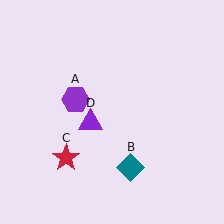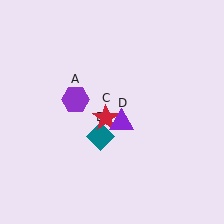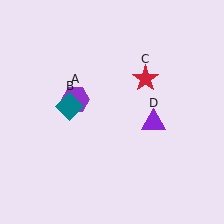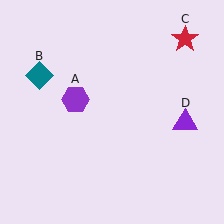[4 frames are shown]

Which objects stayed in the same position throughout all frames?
Purple hexagon (object A) remained stationary.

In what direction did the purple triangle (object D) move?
The purple triangle (object D) moved right.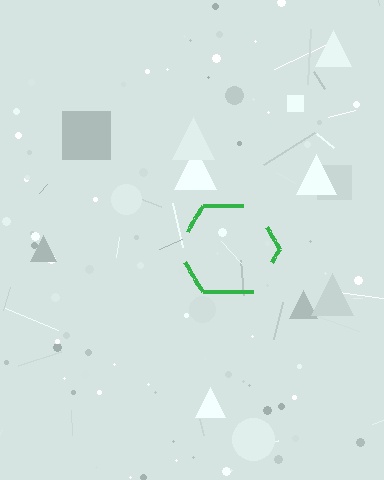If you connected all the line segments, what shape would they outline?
They would outline a hexagon.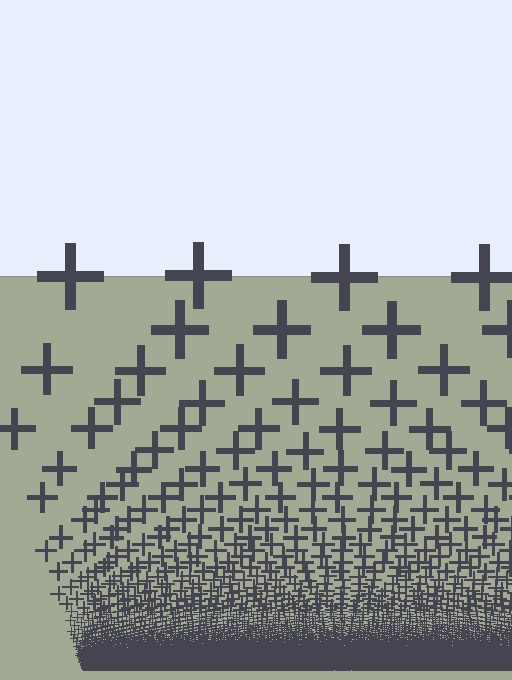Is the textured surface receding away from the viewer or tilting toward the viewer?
The surface appears to tilt toward the viewer. Texture elements get larger and sparser toward the top.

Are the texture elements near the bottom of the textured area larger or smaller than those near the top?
Smaller. The gradient is inverted — elements near the bottom are smaller and denser.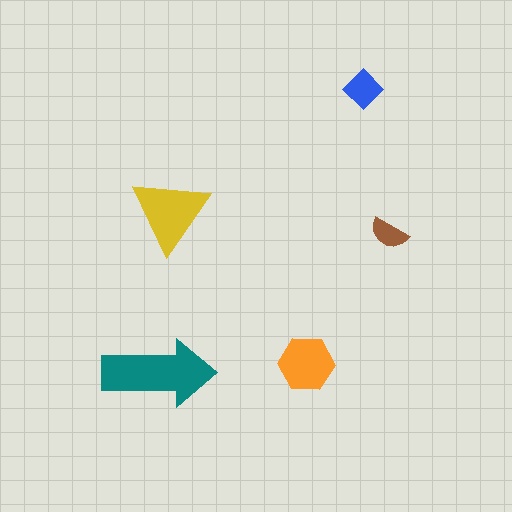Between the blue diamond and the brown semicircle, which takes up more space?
The blue diamond.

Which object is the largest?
The teal arrow.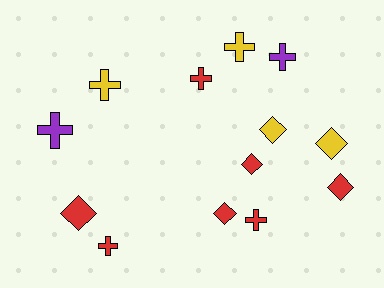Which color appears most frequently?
Red, with 7 objects.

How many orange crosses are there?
There are no orange crosses.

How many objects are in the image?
There are 13 objects.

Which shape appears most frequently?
Cross, with 7 objects.